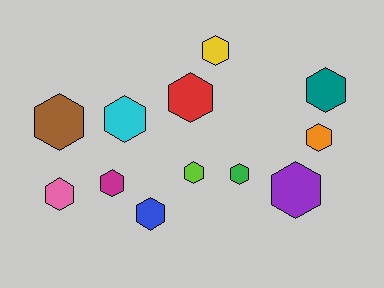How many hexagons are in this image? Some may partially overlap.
There are 12 hexagons.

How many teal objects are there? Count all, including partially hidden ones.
There is 1 teal object.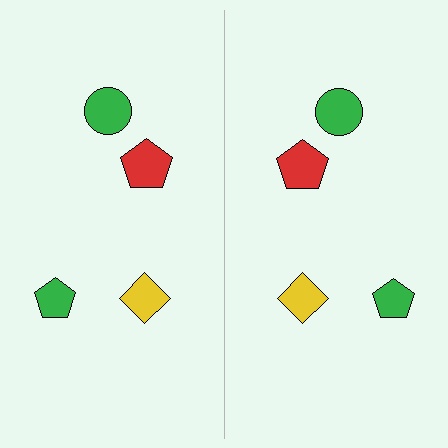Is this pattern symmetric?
Yes, this pattern has bilateral (reflection) symmetry.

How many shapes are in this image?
There are 8 shapes in this image.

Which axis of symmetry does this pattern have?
The pattern has a vertical axis of symmetry running through the center of the image.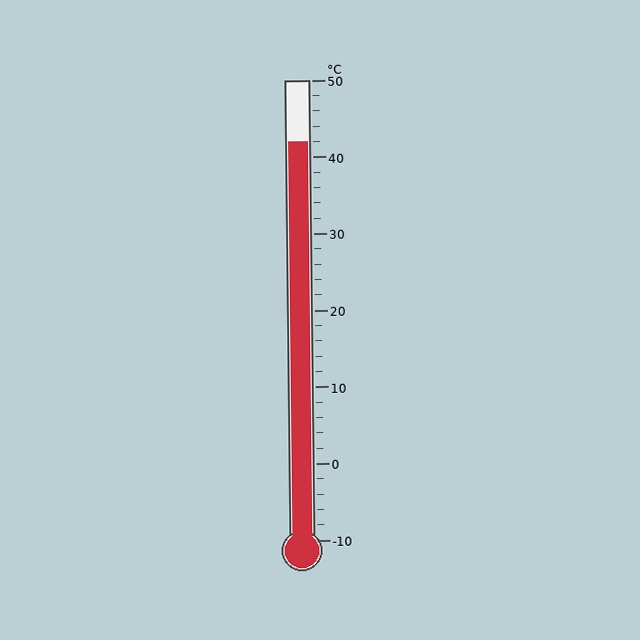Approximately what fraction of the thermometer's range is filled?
The thermometer is filled to approximately 85% of its range.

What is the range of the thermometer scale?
The thermometer scale ranges from -10°C to 50°C.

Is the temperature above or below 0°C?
The temperature is above 0°C.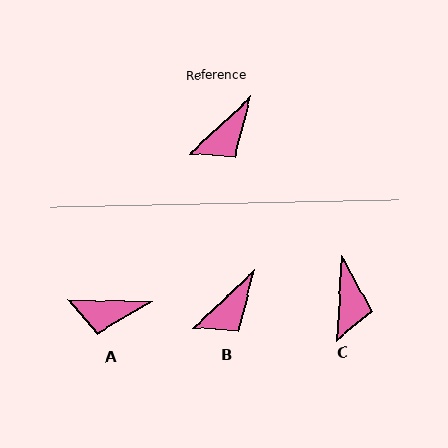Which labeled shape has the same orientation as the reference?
B.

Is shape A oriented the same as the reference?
No, it is off by about 45 degrees.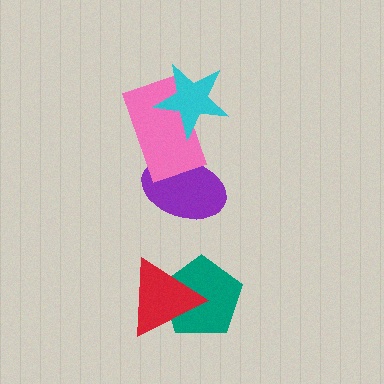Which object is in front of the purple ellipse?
The pink rectangle is in front of the purple ellipse.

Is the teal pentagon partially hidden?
Yes, it is partially covered by another shape.